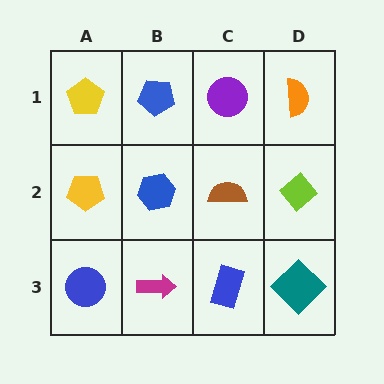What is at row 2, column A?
A yellow pentagon.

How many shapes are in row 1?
4 shapes.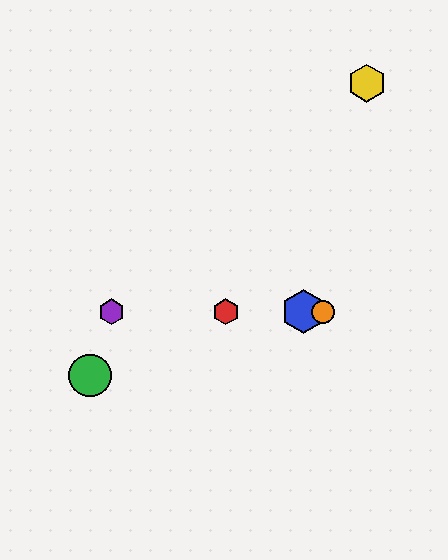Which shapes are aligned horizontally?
The red hexagon, the blue hexagon, the purple hexagon, the orange circle are aligned horizontally.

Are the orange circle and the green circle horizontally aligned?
No, the orange circle is at y≈312 and the green circle is at y≈375.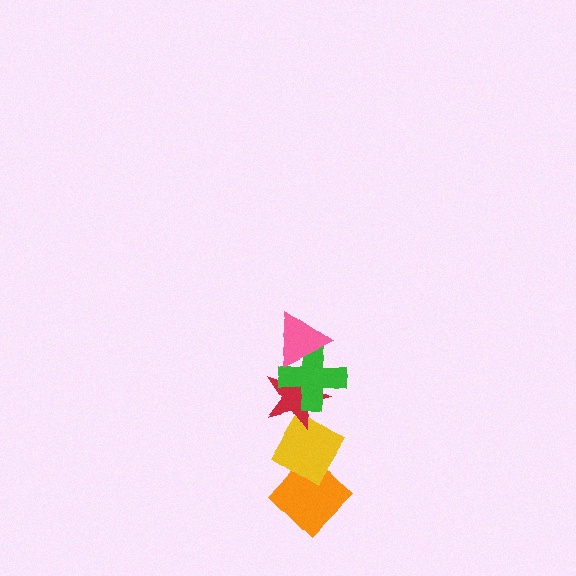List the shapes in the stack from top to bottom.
From top to bottom: the pink triangle, the green cross, the red star, the yellow diamond, the orange diamond.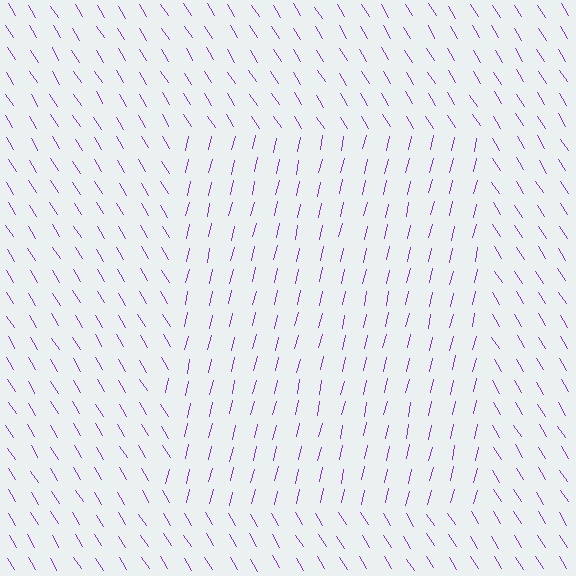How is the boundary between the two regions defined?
The boundary is defined purely by a change in line orientation (approximately 45 degrees difference). All lines are the same color and thickness.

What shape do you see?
I see a rectangle.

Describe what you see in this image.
The image is filled with small purple line segments. A rectangle region in the image has lines oriented differently from the surrounding lines, creating a visible texture boundary.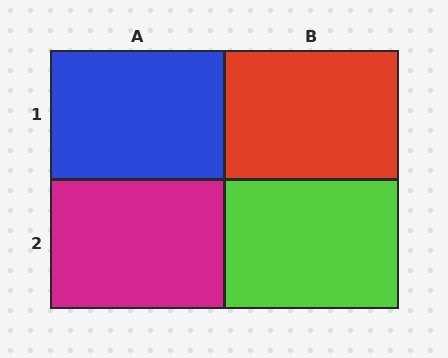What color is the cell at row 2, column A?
Magenta.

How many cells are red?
1 cell is red.